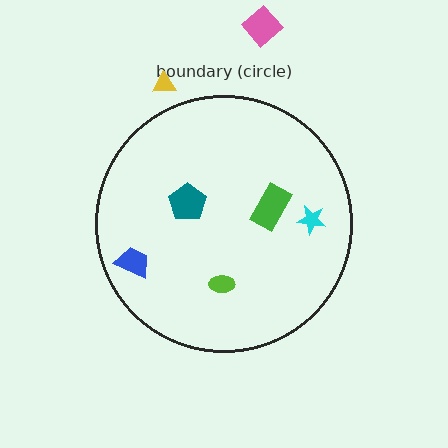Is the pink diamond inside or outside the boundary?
Outside.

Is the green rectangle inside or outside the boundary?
Inside.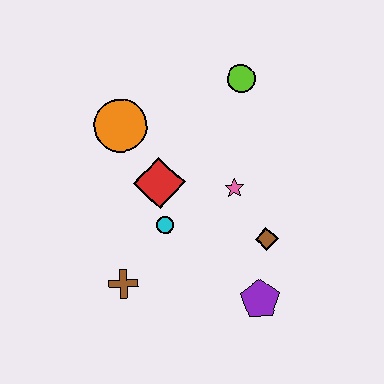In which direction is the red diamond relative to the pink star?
The red diamond is to the left of the pink star.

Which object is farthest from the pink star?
The brown cross is farthest from the pink star.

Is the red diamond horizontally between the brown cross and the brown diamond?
Yes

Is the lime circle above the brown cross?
Yes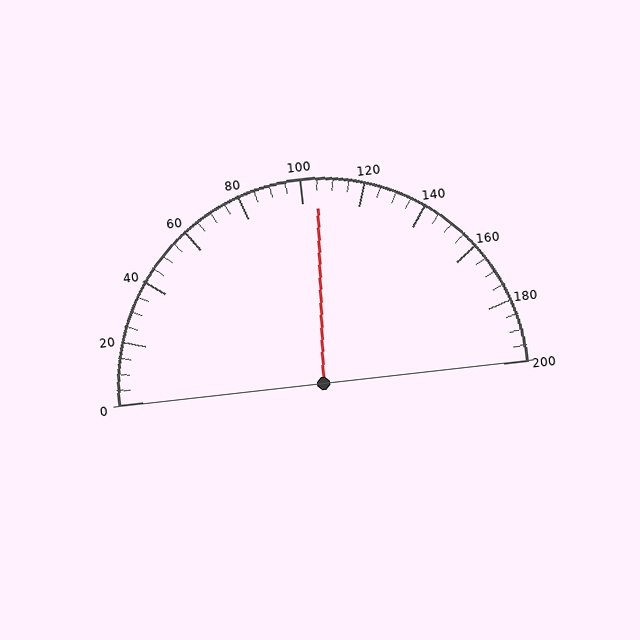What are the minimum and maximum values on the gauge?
The gauge ranges from 0 to 200.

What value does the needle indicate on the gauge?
The needle indicates approximately 105.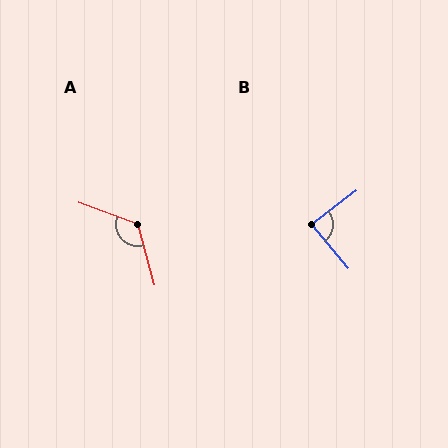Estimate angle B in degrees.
Approximately 87 degrees.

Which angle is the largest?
A, at approximately 126 degrees.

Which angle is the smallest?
B, at approximately 87 degrees.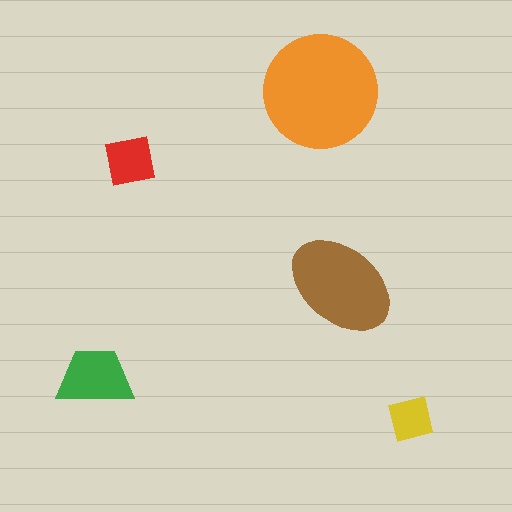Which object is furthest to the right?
The yellow square is rightmost.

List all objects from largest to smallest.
The orange circle, the brown ellipse, the green trapezoid, the red square, the yellow square.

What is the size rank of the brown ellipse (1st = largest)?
2nd.